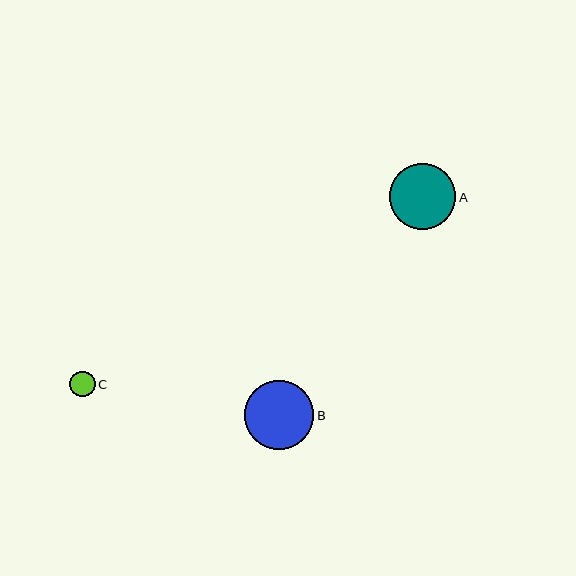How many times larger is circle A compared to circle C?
Circle A is approximately 2.6 times the size of circle C.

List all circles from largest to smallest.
From largest to smallest: B, A, C.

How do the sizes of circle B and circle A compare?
Circle B and circle A are approximately the same size.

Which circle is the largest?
Circle B is the largest with a size of approximately 69 pixels.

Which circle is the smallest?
Circle C is the smallest with a size of approximately 26 pixels.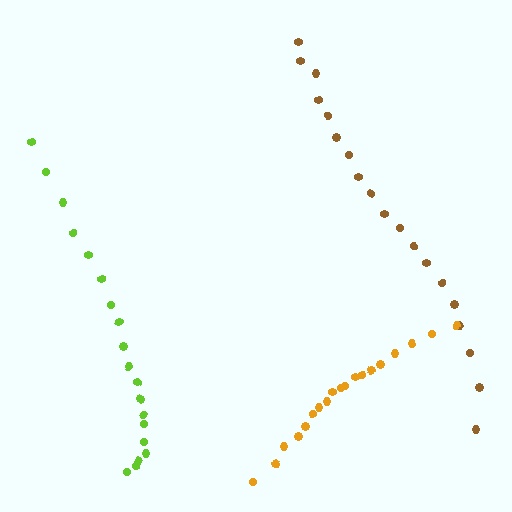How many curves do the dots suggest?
There are 3 distinct paths.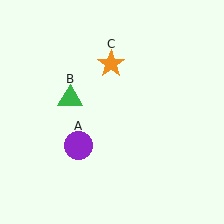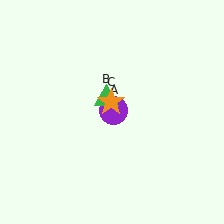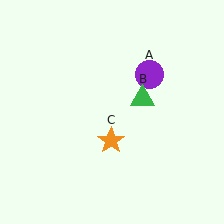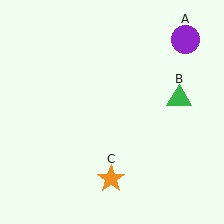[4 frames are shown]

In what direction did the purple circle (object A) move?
The purple circle (object A) moved up and to the right.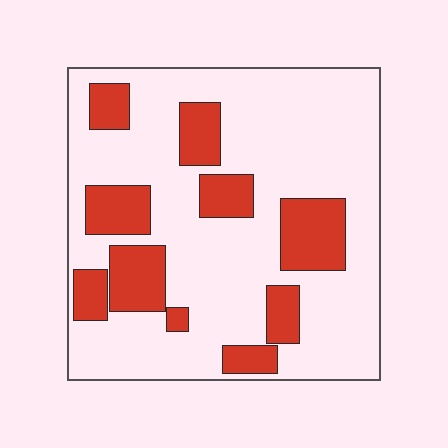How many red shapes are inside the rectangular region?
10.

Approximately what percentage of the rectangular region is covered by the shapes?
Approximately 25%.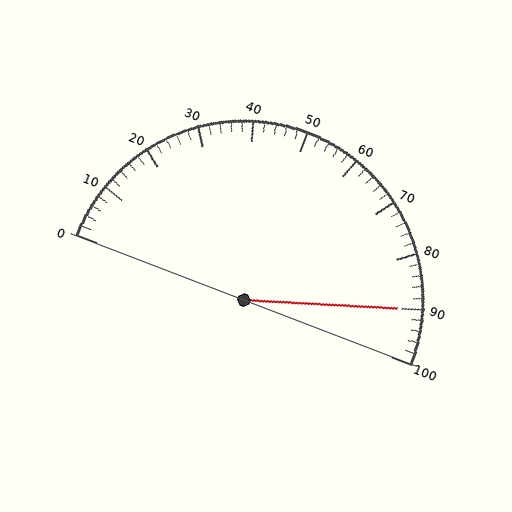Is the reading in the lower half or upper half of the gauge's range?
The reading is in the upper half of the range (0 to 100).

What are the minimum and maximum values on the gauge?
The gauge ranges from 0 to 100.